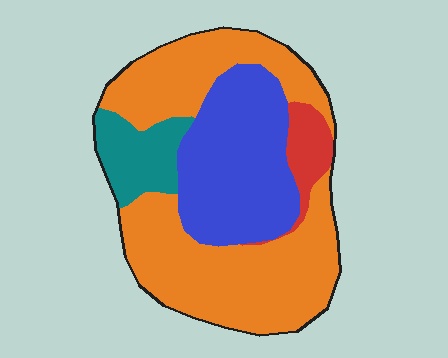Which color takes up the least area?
Red, at roughly 5%.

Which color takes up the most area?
Orange, at roughly 55%.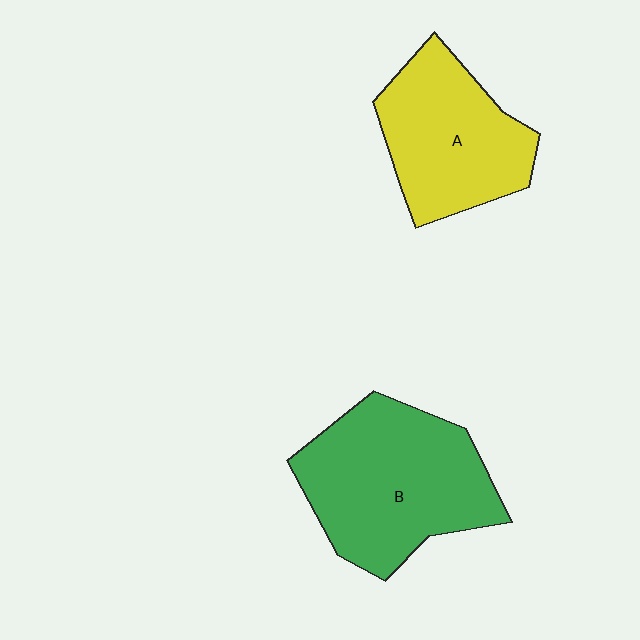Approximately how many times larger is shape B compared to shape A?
Approximately 1.3 times.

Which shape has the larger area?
Shape B (green).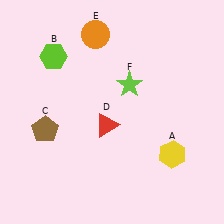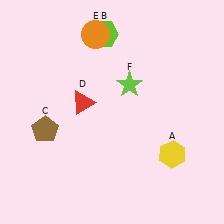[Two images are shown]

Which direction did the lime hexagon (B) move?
The lime hexagon (B) moved right.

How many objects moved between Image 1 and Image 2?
2 objects moved between the two images.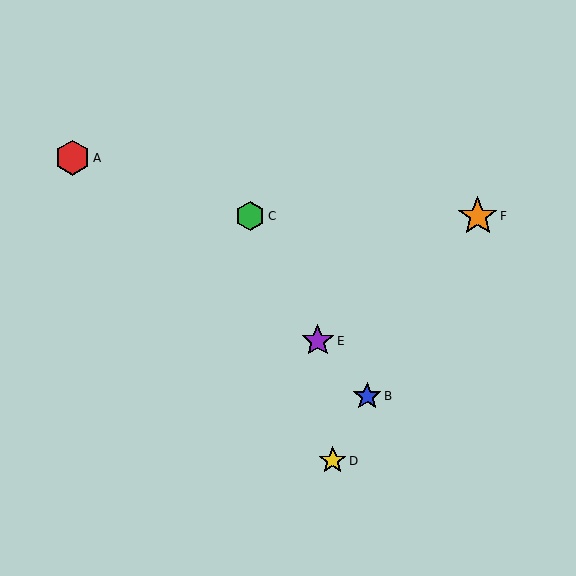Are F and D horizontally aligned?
No, F is at y≈216 and D is at y≈461.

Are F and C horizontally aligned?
Yes, both are at y≈216.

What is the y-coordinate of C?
Object C is at y≈216.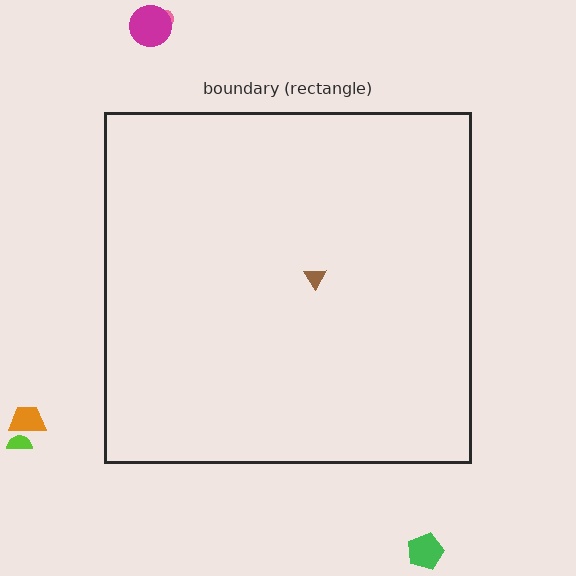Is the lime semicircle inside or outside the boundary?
Outside.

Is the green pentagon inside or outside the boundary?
Outside.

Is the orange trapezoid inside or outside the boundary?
Outside.